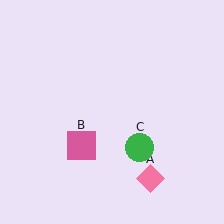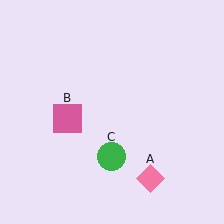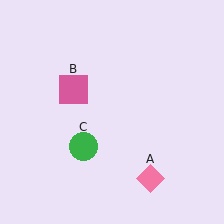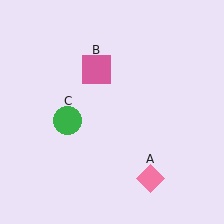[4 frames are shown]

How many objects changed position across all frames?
2 objects changed position: pink square (object B), green circle (object C).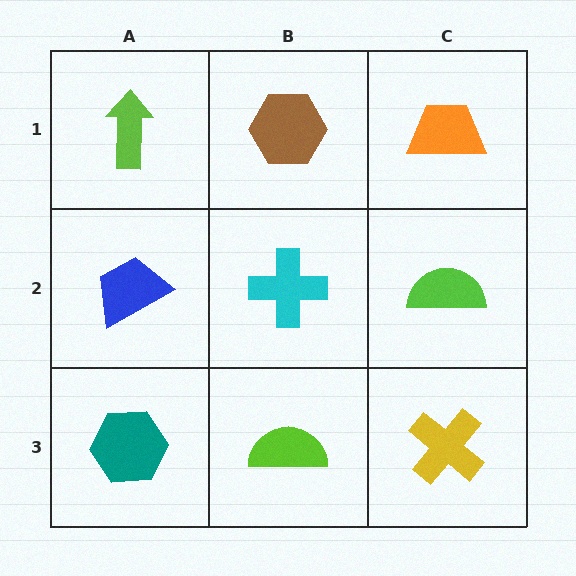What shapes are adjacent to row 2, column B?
A brown hexagon (row 1, column B), a lime semicircle (row 3, column B), a blue trapezoid (row 2, column A), a lime semicircle (row 2, column C).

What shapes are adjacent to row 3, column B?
A cyan cross (row 2, column B), a teal hexagon (row 3, column A), a yellow cross (row 3, column C).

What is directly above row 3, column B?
A cyan cross.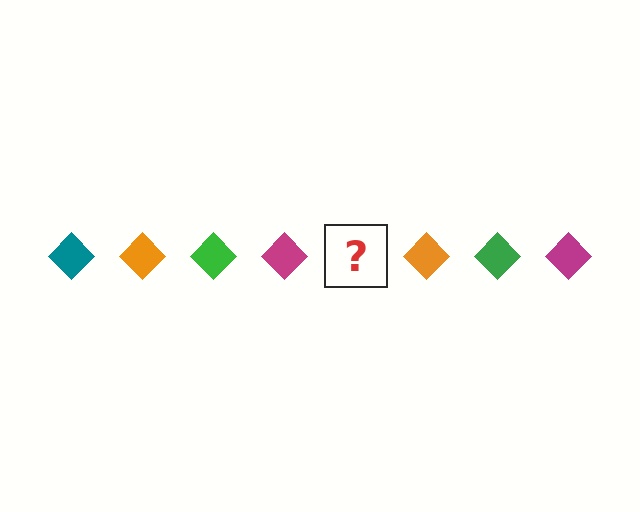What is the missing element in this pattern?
The missing element is a teal diamond.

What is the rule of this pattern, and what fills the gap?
The rule is that the pattern cycles through teal, orange, green, magenta diamonds. The gap should be filled with a teal diamond.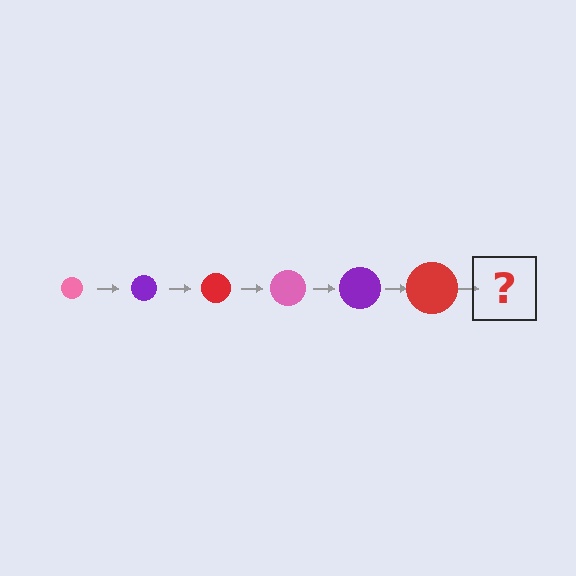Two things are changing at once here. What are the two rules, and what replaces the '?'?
The two rules are that the circle grows larger each step and the color cycles through pink, purple, and red. The '?' should be a pink circle, larger than the previous one.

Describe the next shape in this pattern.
It should be a pink circle, larger than the previous one.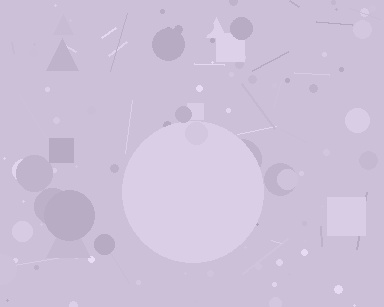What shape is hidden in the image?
A circle is hidden in the image.